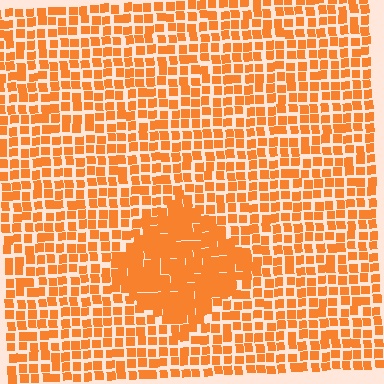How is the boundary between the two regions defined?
The boundary is defined by a change in element density (approximately 1.7x ratio). All elements are the same color, size, and shape.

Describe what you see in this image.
The image contains small orange elements arranged at two different densities. A diamond-shaped region is visible where the elements are more densely packed than the surrounding area.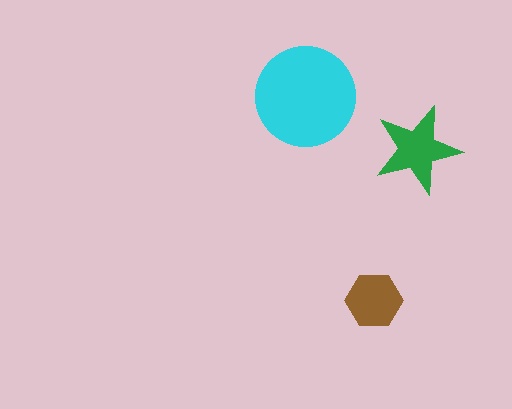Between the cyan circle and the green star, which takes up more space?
The cyan circle.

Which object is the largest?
The cyan circle.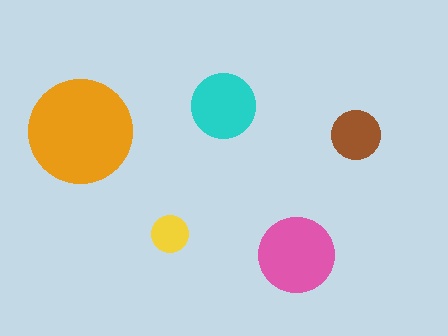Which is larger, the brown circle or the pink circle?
The pink one.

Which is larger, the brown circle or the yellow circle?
The brown one.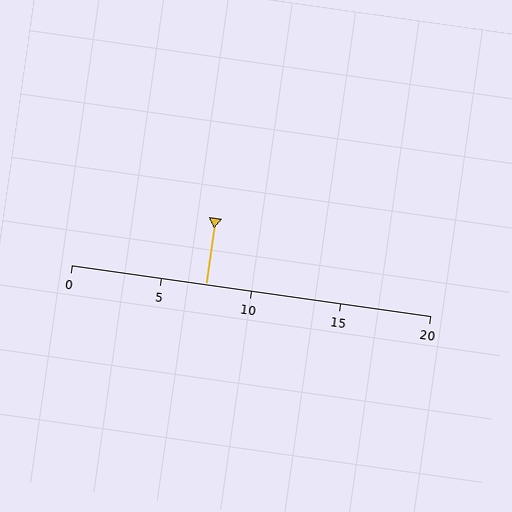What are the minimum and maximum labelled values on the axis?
The axis runs from 0 to 20.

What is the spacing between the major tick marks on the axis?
The major ticks are spaced 5 apart.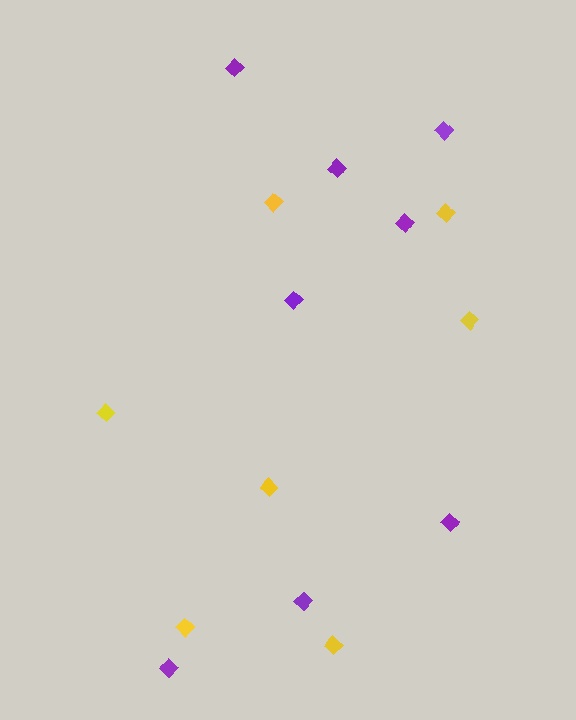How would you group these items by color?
There are 2 groups: one group of yellow diamonds (7) and one group of purple diamonds (8).